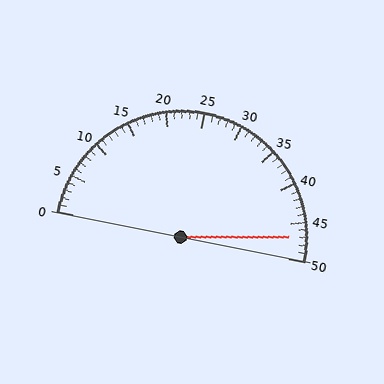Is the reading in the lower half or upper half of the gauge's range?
The reading is in the upper half of the range (0 to 50).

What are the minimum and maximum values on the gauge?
The gauge ranges from 0 to 50.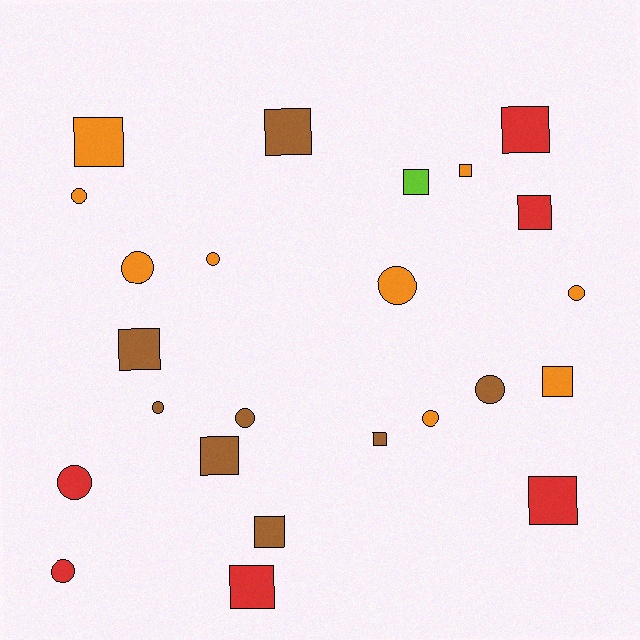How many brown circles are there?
There are 3 brown circles.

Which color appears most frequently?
Orange, with 9 objects.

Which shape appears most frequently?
Square, with 13 objects.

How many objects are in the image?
There are 24 objects.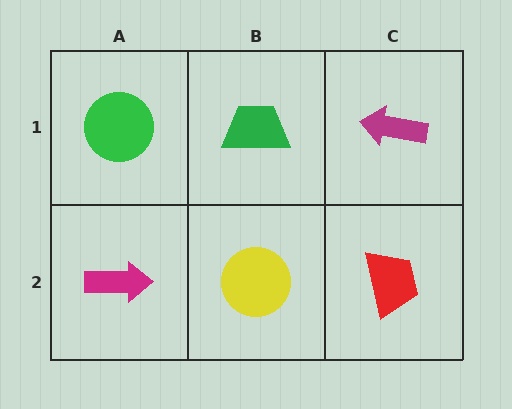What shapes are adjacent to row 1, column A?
A magenta arrow (row 2, column A), a green trapezoid (row 1, column B).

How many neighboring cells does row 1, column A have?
2.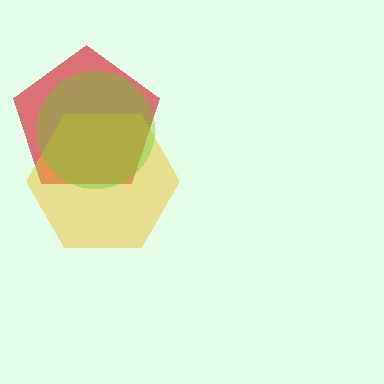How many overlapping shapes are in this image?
There are 3 overlapping shapes in the image.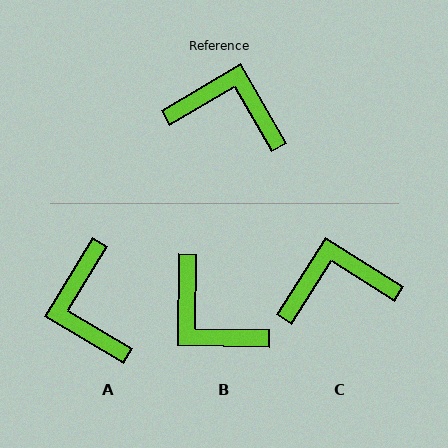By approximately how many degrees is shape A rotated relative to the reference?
Approximately 119 degrees counter-clockwise.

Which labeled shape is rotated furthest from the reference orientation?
B, about 149 degrees away.